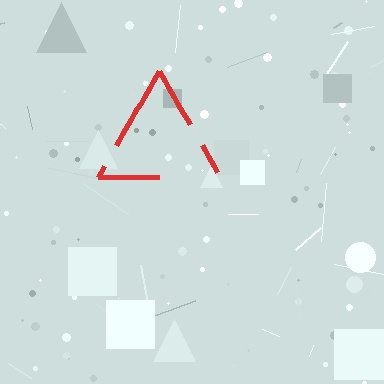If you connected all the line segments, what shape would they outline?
They would outline a triangle.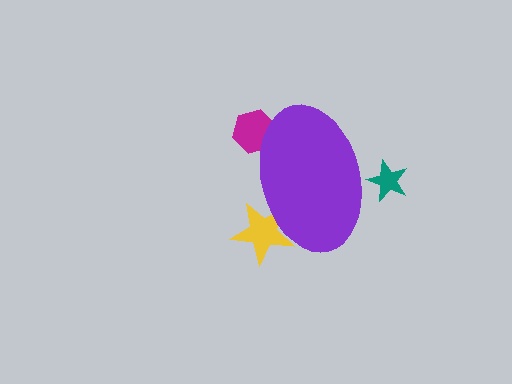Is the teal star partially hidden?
Yes, the teal star is partially hidden behind the purple ellipse.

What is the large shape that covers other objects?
A purple ellipse.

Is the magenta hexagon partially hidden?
Yes, the magenta hexagon is partially hidden behind the purple ellipse.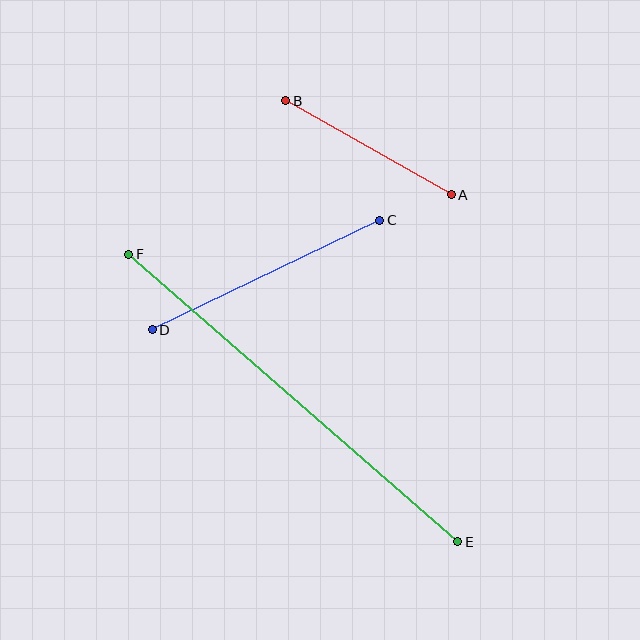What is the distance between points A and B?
The distance is approximately 190 pixels.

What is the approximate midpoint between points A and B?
The midpoint is at approximately (369, 148) pixels.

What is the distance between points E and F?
The distance is approximately 437 pixels.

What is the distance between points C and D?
The distance is approximately 252 pixels.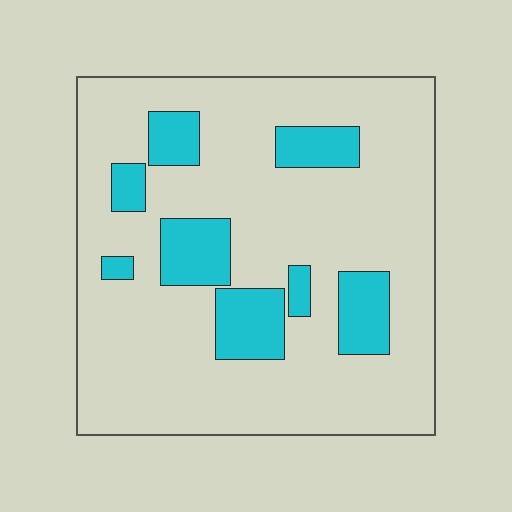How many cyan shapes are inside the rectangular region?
8.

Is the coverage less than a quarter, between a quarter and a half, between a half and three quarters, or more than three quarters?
Less than a quarter.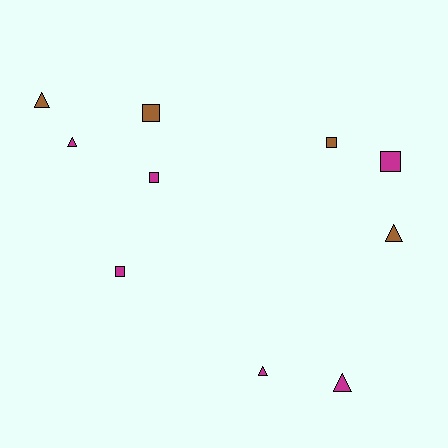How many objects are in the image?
There are 10 objects.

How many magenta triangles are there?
There are 3 magenta triangles.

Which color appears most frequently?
Magenta, with 6 objects.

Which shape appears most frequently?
Triangle, with 5 objects.